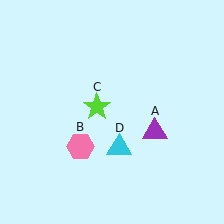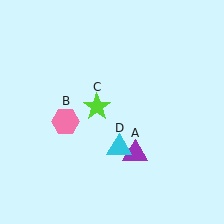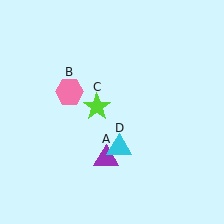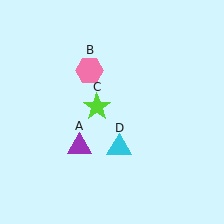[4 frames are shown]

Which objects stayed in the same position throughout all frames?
Lime star (object C) and cyan triangle (object D) remained stationary.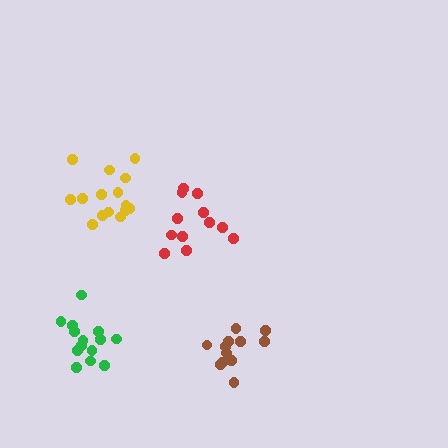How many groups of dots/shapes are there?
There are 4 groups.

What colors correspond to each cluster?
The clusters are colored: yellow, red, green, brown.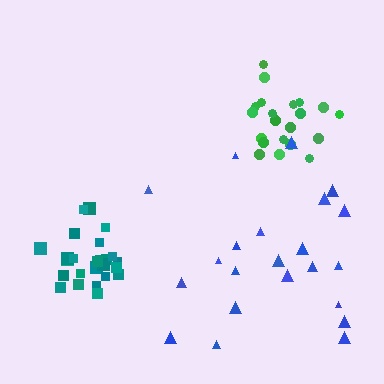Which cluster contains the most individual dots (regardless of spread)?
Teal (25).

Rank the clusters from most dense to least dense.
teal, green, blue.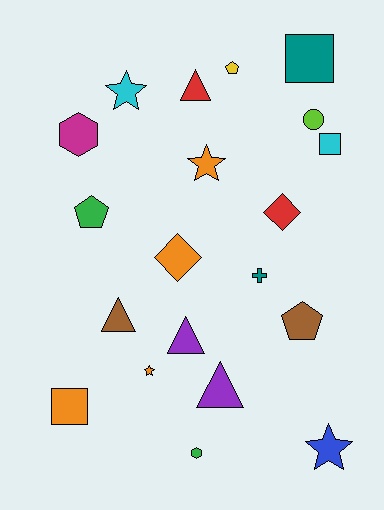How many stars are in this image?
There are 4 stars.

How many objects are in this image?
There are 20 objects.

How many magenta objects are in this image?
There is 1 magenta object.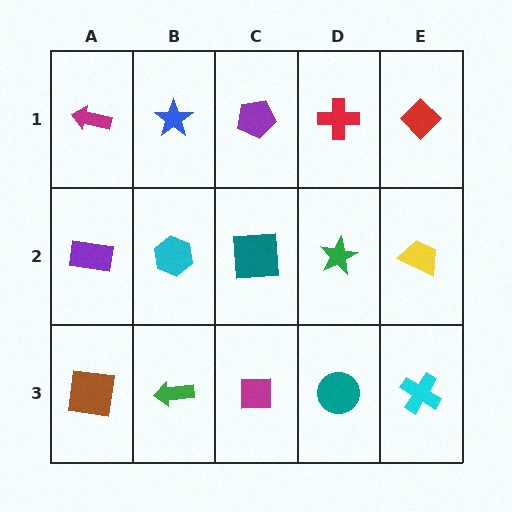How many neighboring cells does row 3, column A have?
2.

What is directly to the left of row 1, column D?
A purple pentagon.